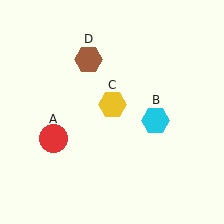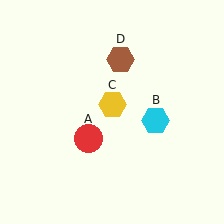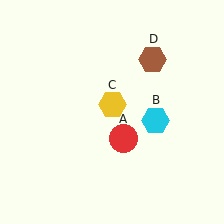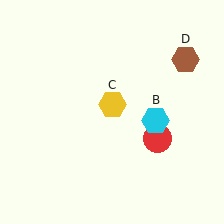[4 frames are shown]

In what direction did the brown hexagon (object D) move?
The brown hexagon (object D) moved right.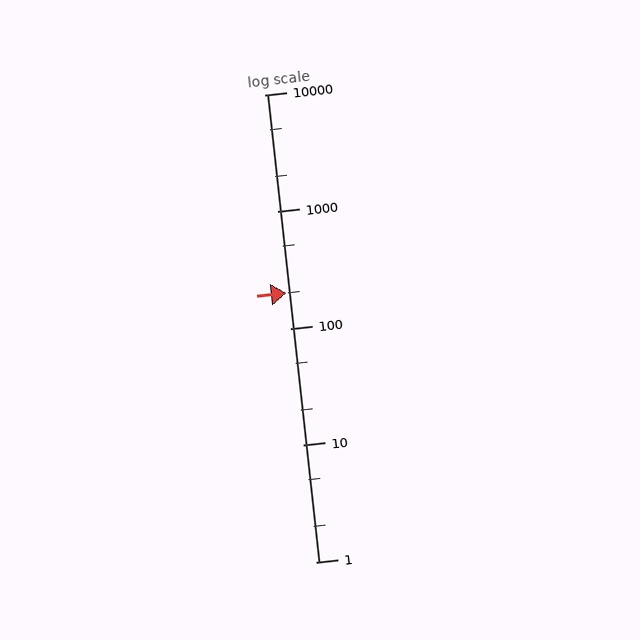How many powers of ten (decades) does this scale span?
The scale spans 4 decades, from 1 to 10000.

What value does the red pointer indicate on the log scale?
The pointer indicates approximately 200.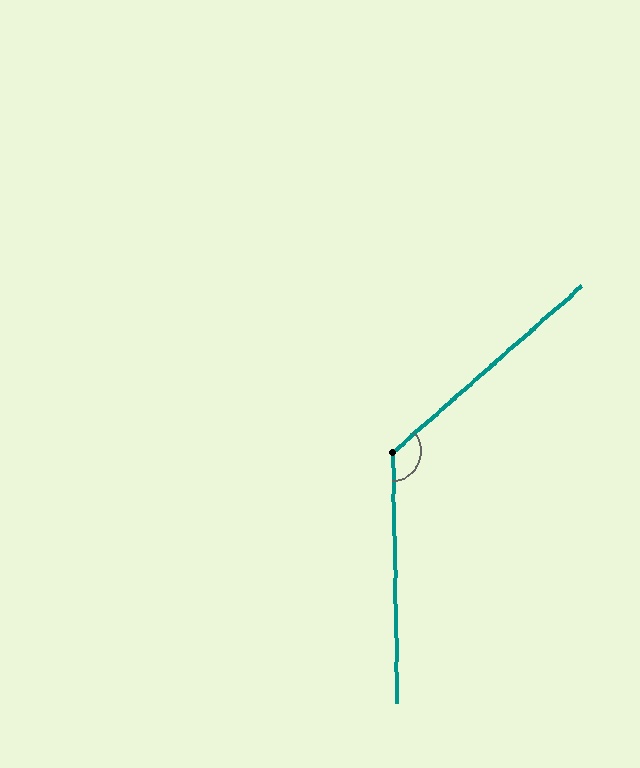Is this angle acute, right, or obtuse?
It is obtuse.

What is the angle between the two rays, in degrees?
Approximately 130 degrees.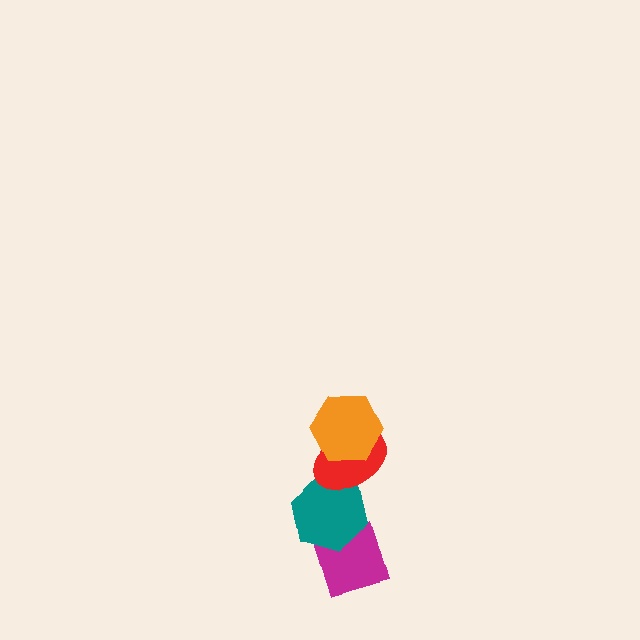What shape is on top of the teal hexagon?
The red ellipse is on top of the teal hexagon.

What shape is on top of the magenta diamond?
The teal hexagon is on top of the magenta diamond.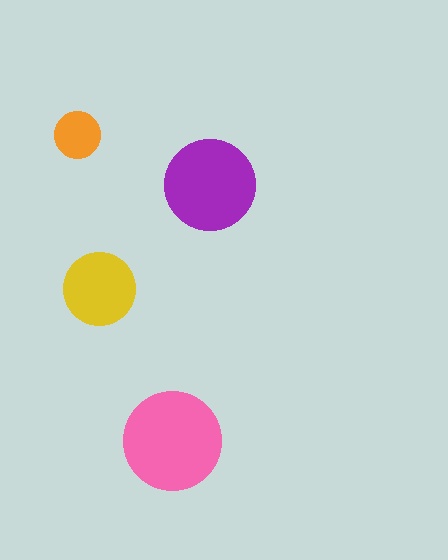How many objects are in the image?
There are 4 objects in the image.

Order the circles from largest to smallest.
the pink one, the purple one, the yellow one, the orange one.